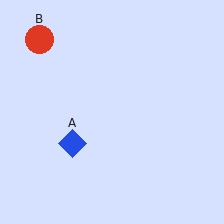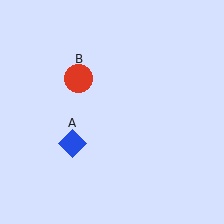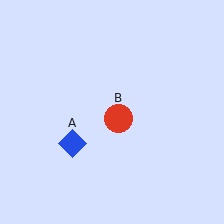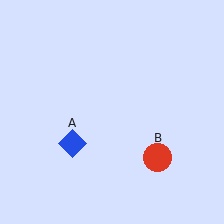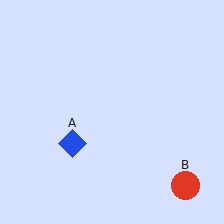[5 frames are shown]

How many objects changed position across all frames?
1 object changed position: red circle (object B).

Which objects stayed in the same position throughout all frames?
Blue diamond (object A) remained stationary.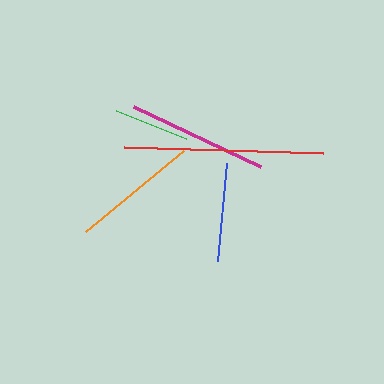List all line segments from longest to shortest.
From longest to shortest: red, magenta, orange, blue, green.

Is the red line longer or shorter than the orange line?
The red line is longer than the orange line.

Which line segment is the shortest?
The green line is the shortest at approximately 75 pixels.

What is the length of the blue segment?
The blue segment is approximately 99 pixels long.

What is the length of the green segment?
The green segment is approximately 75 pixels long.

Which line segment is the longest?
The red line is the longest at approximately 199 pixels.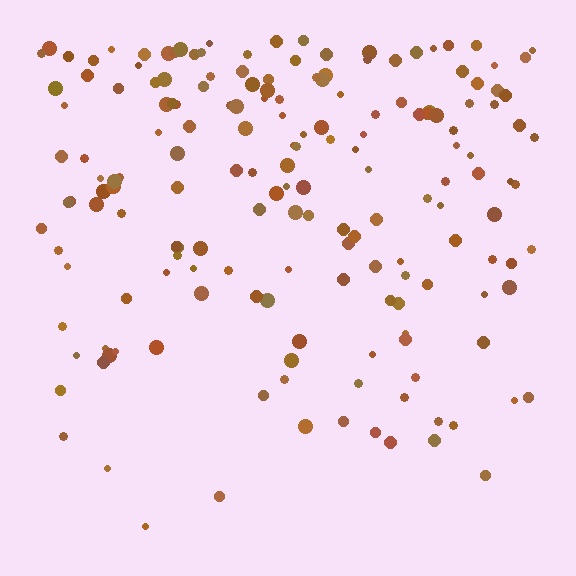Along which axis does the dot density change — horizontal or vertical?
Vertical.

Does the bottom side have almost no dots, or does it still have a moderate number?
Still a moderate number, just noticeably fewer than the top.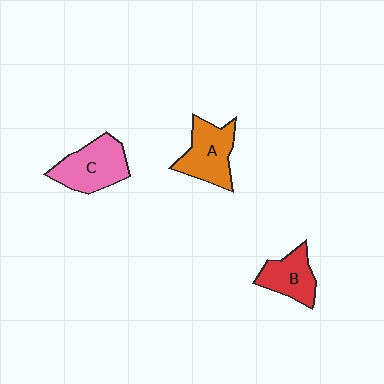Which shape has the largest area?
Shape C (pink).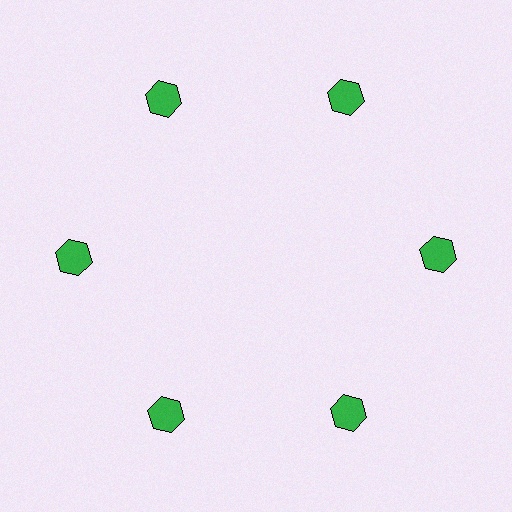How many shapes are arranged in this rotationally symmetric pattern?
There are 6 shapes, arranged in 6 groups of 1.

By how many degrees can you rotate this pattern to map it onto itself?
The pattern maps onto itself every 60 degrees of rotation.